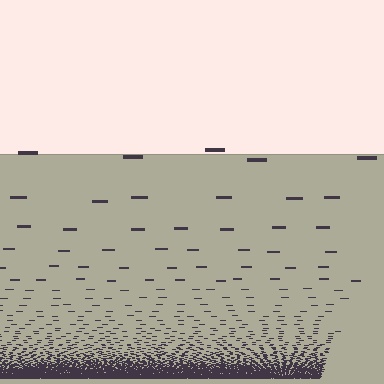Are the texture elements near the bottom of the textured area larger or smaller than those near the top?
Smaller. The gradient is inverted — elements near the bottom are smaller and denser.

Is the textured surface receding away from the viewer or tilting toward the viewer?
The surface appears to tilt toward the viewer. Texture elements get larger and sparser toward the top.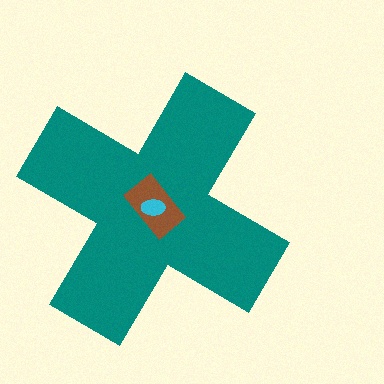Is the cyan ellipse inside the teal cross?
Yes.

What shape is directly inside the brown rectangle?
The cyan ellipse.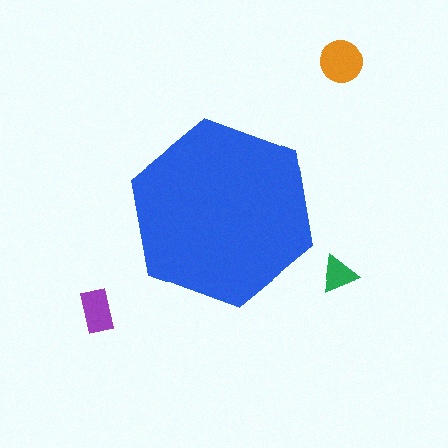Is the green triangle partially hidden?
No, the green triangle is fully visible.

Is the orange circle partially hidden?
No, the orange circle is fully visible.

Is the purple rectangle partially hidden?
No, the purple rectangle is fully visible.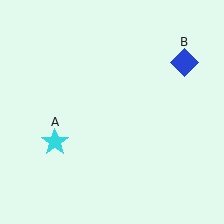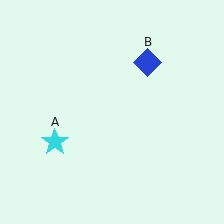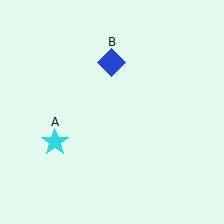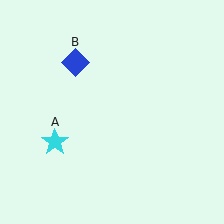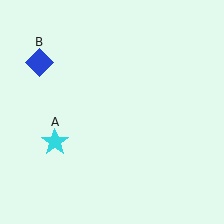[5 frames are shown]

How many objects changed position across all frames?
1 object changed position: blue diamond (object B).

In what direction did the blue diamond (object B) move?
The blue diamond (object B) moved left.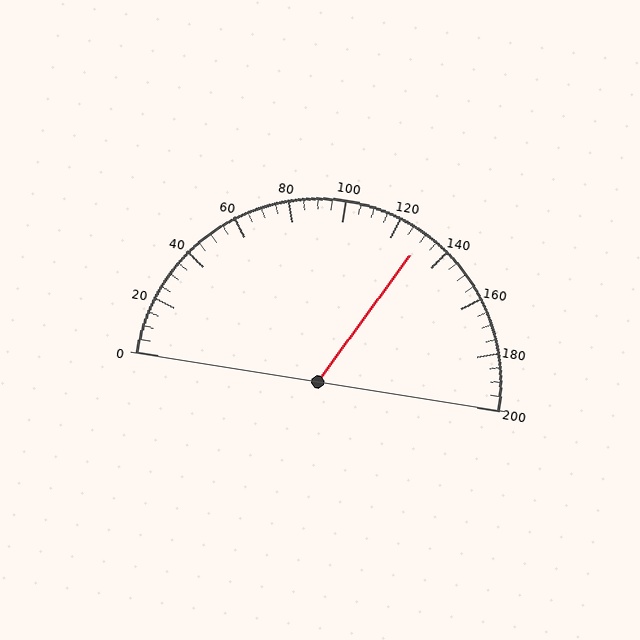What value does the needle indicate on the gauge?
The needle indicates approximately 130.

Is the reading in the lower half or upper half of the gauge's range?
The reading is in the upper half of the range (0 to 200).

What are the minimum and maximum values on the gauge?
The gauge ranges from 0 to 200.